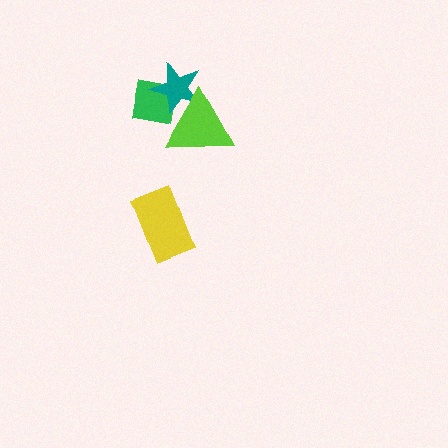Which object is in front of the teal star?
The lime triangle is in front of the teal star.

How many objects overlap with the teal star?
2 objects overlap with the teal star.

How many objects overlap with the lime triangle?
2 objects overlap with the lime triangle.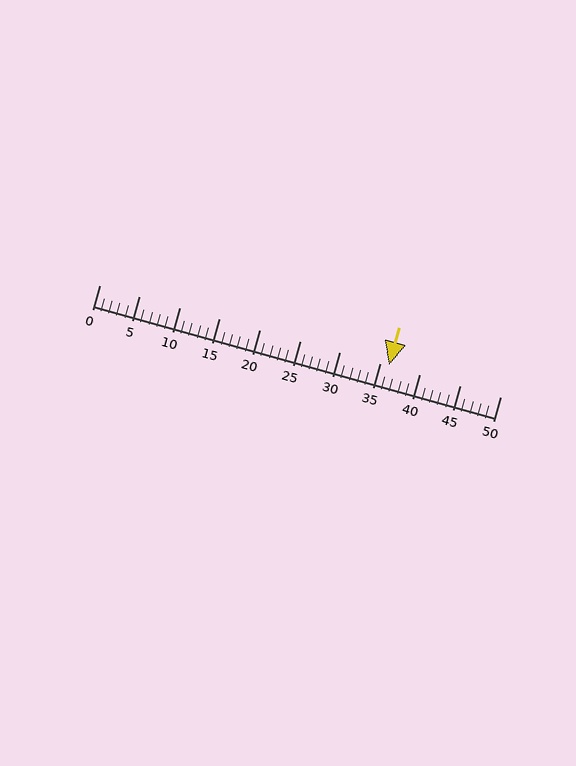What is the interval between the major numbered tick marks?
The major tick marks are spaced 5 units apart.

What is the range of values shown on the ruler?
The ruler shows values from 0 to 50.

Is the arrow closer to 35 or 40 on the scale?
The arrow is closer to 35.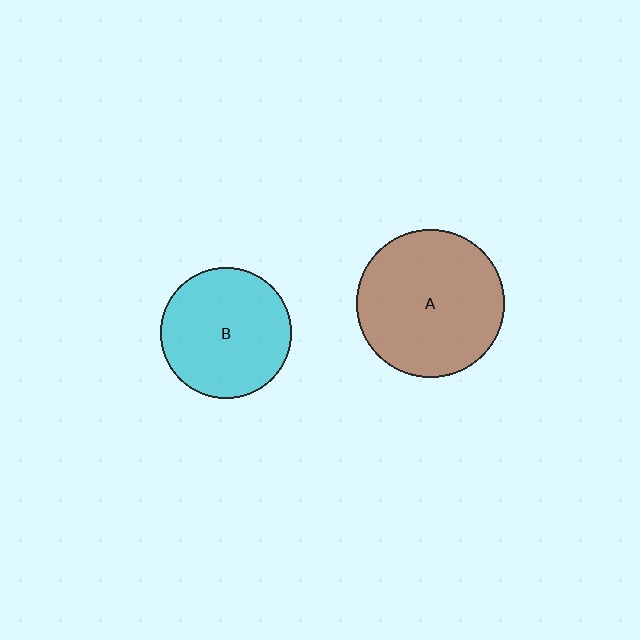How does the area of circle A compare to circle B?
Approximately 1.3 times.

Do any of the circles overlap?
No, none of the circles overlap.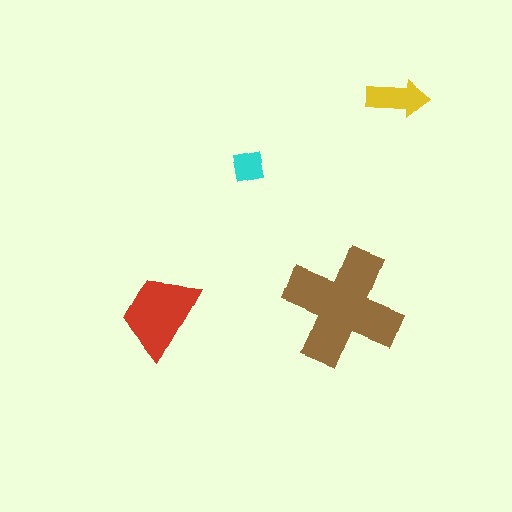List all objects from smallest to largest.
The cyan square, the yellow arrow, the red trapezoid, the brown cross.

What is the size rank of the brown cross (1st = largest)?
1st.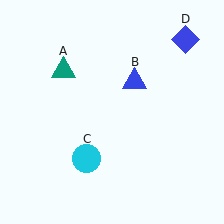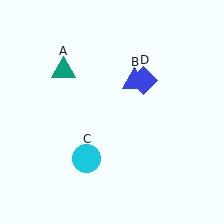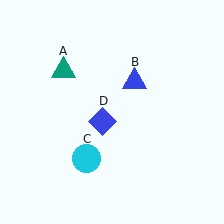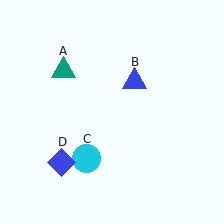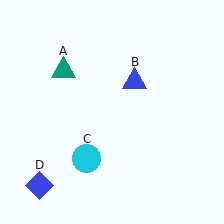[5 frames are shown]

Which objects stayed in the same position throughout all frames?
Teal triangle (object A) and blue triangle (object B) and cyan circle (object C) remained stationary.